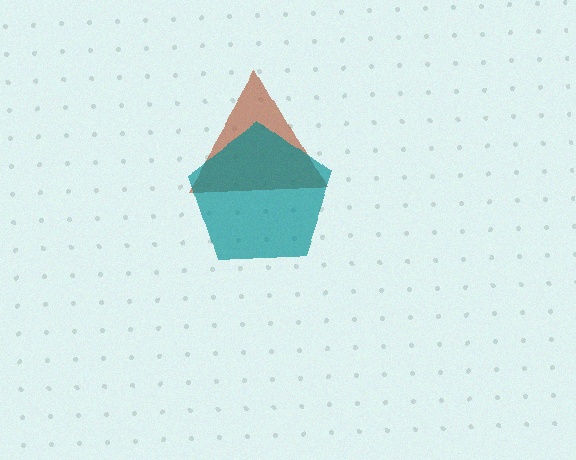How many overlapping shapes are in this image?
There are 2 overlapping shapes in the image.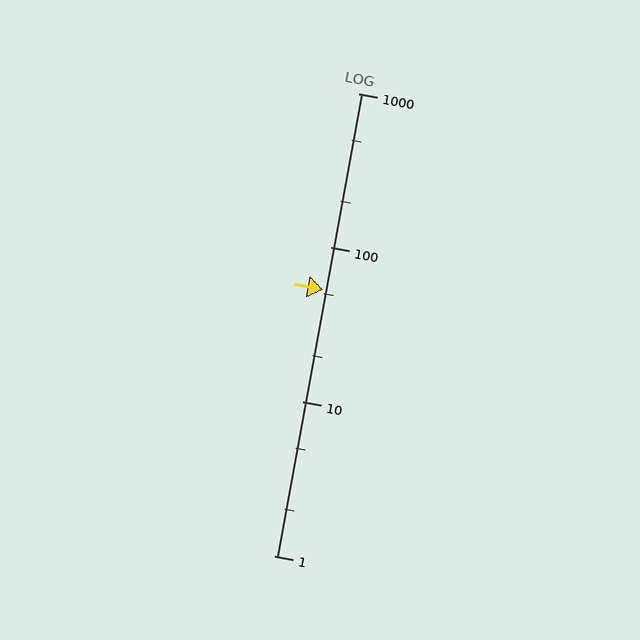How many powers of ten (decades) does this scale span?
The scale spans 3 decades, from 1 to 1000.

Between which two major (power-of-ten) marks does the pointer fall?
The pointer is between 10 and 100.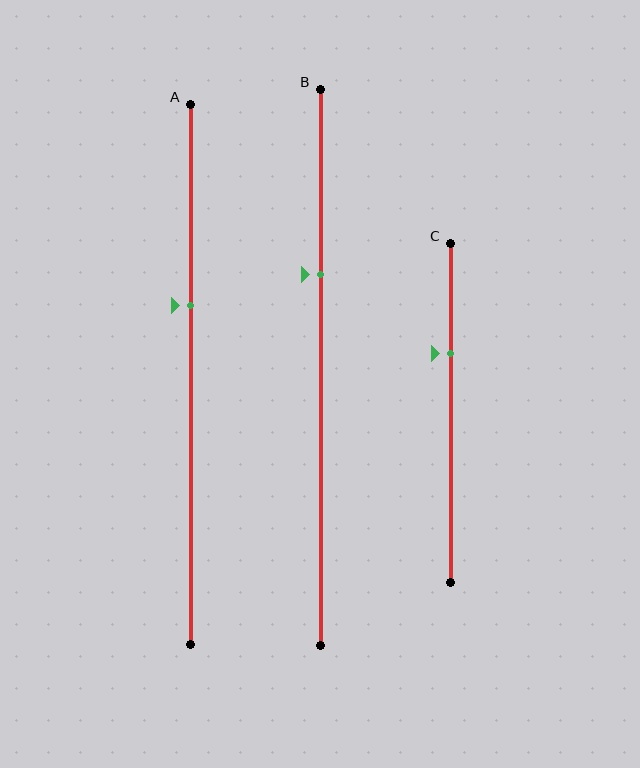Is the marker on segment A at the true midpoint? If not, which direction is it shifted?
No, the marker on segment A is shifted upward by about 13% of the segment length.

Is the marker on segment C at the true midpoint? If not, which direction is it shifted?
No, the marker on segment C is shifted upward by about 17% of the segment length.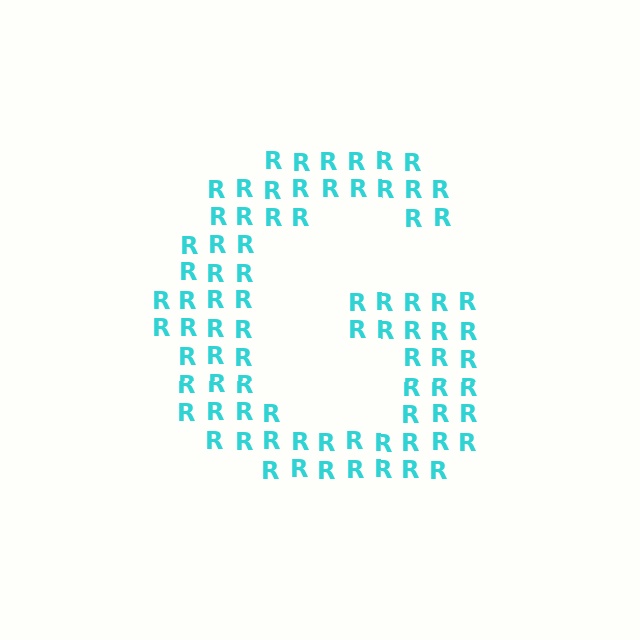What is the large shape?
The large shape is the letter G.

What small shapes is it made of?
It is made of small letter R's.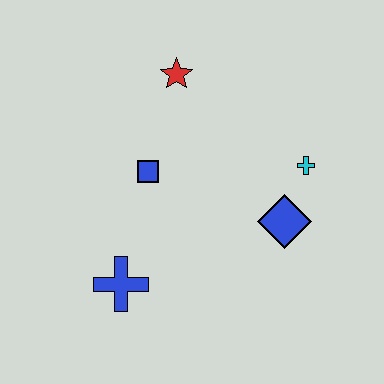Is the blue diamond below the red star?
Yes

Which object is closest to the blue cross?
The blue square is closest to the blue cross.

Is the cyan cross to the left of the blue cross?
No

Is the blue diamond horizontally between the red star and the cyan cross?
Yes